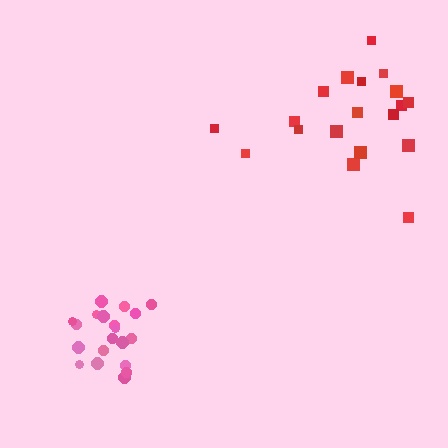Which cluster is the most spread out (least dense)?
Red.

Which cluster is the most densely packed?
Pink.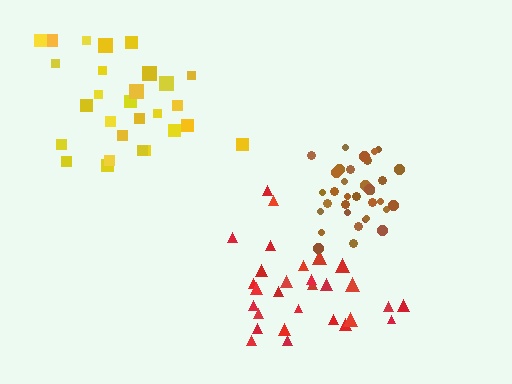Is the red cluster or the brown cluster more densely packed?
Brown.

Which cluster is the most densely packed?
Brown.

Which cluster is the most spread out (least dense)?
Red.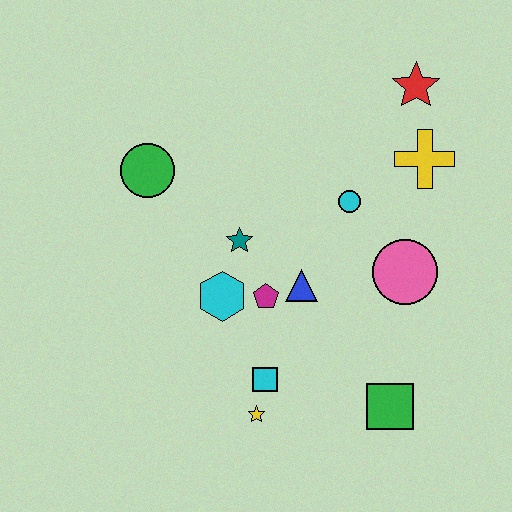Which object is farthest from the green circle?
The green square is farthest from the green circle.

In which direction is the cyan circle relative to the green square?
The cyan circle is above the green square.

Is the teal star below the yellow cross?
Yes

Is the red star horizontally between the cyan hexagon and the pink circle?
No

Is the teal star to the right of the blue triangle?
No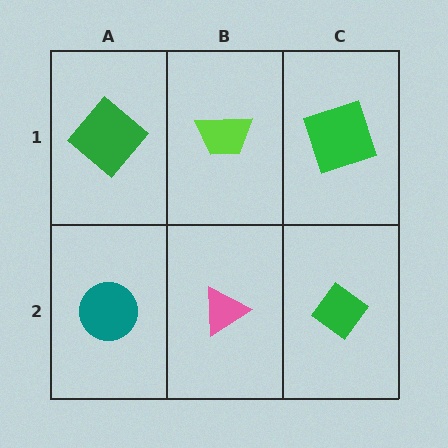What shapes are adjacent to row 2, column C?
A green square (row 1, column C), a pink triangle (row 2, column B).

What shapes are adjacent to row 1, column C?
A green diamond (row 2, column C), a lime trapezoid (row 1, column B).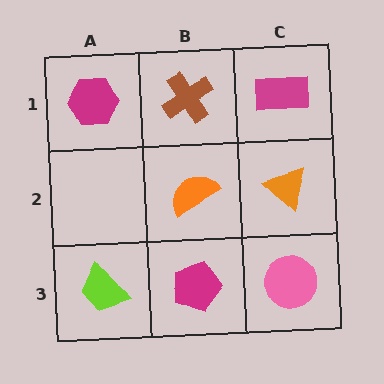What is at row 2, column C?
An orange triangle.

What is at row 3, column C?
A pink circle.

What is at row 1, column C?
A magenta rectangle.